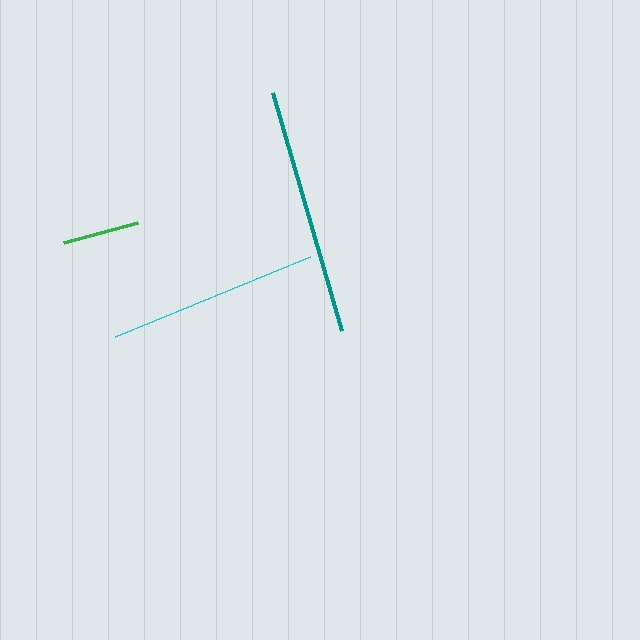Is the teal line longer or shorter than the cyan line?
The teal line is longer than the cyan line.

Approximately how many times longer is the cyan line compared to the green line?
The cyan line is approximately 2.8 times the length of the green line.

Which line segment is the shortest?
The green line is the shortest at approximately 76 pixels.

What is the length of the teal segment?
The teal segment is approximately 248 pixels long.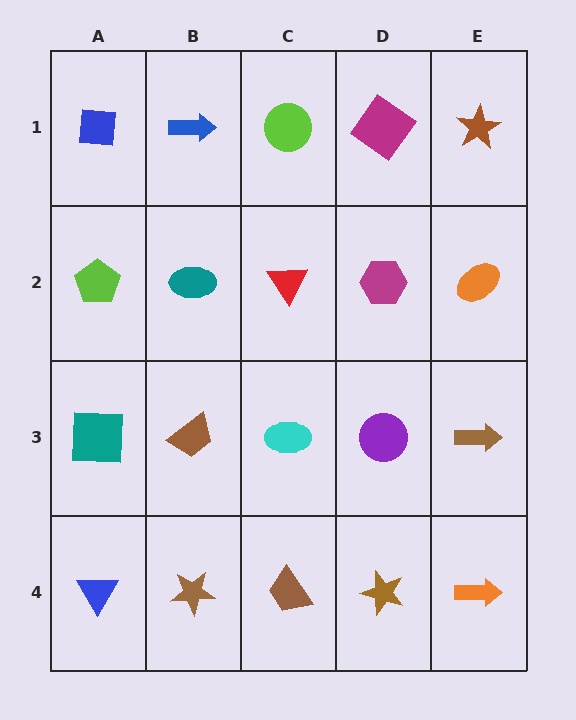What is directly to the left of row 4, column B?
A blue triangle.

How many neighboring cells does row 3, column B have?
4.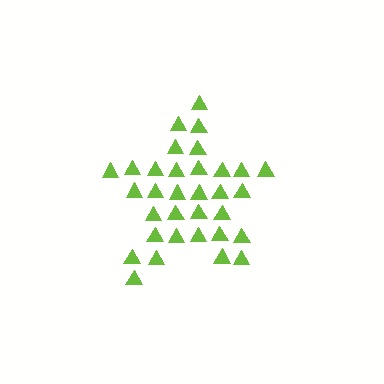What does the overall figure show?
The overall figure shows a star.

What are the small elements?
The small elements are triangles.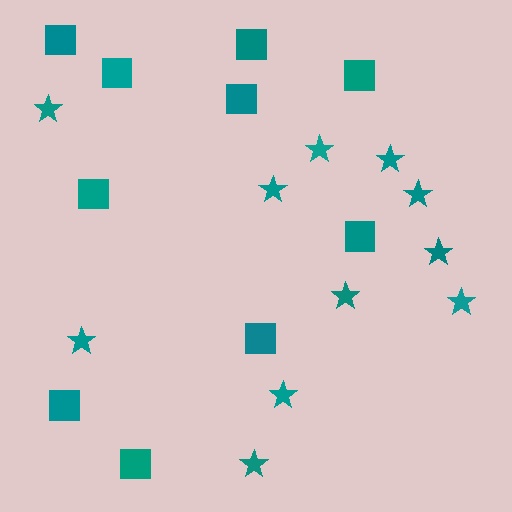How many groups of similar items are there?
There are 2 groups: one group of squares (10) and one group of stars (11).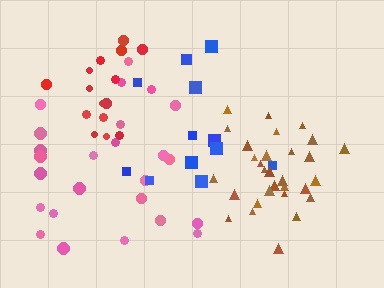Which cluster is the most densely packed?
Brown.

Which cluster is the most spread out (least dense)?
Pink.